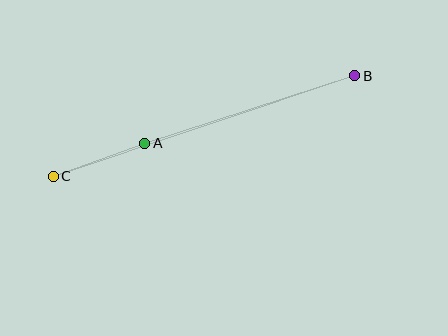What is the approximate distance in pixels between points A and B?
The distance between A and B is approximately 221 pixels.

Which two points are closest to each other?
Points A and C are closest to each other.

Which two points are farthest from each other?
Points B and C are farthest from each other.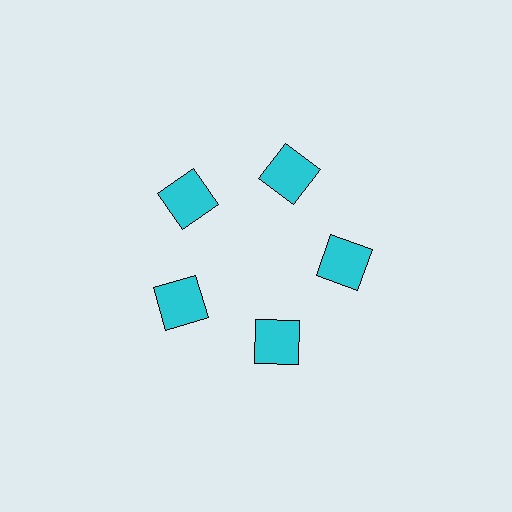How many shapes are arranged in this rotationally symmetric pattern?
There are 5 shapes, arranged in 5 groups of 1.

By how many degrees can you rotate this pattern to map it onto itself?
The pattern maps onto itself every 72 degrees of rotation.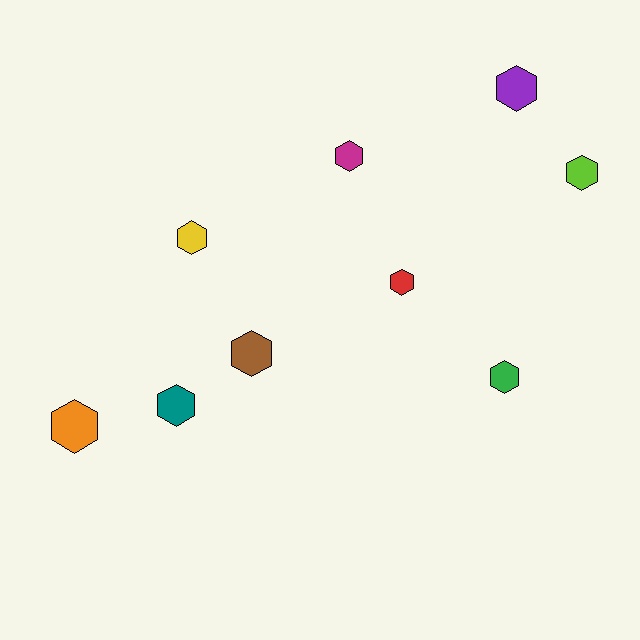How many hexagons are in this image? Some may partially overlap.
There are 9 hexagons.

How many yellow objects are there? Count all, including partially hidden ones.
There is 1 yellow object.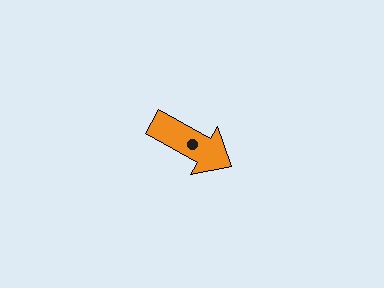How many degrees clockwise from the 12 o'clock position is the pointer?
Approximately 120 degrees.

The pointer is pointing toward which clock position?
Roughly 4 o'clock.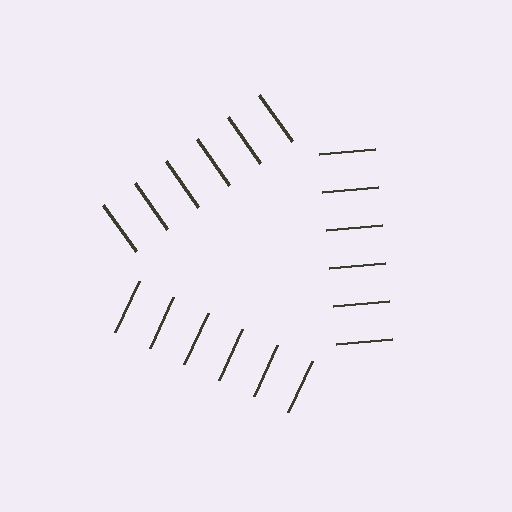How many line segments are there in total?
18 — 6 along each of the 3 edges.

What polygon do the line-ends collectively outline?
An illusory triangle — the line segments terminate on its edges but no continuous stroke is drawn.